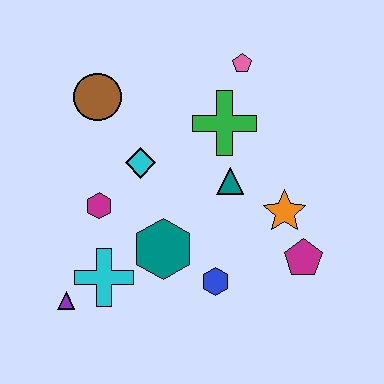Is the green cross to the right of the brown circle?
Yes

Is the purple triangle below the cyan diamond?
Yes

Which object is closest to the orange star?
The magenta pentagon is closest to the orange star.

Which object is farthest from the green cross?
The purple triangle is farthest from the green cross.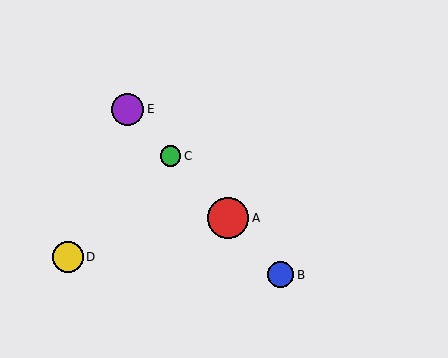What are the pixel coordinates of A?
Object A is at (228, 218).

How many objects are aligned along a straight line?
4 objects (A, B, C, E) are aligned along a straight line.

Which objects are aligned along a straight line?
Objects A, B, C, E are aligned along a straight line.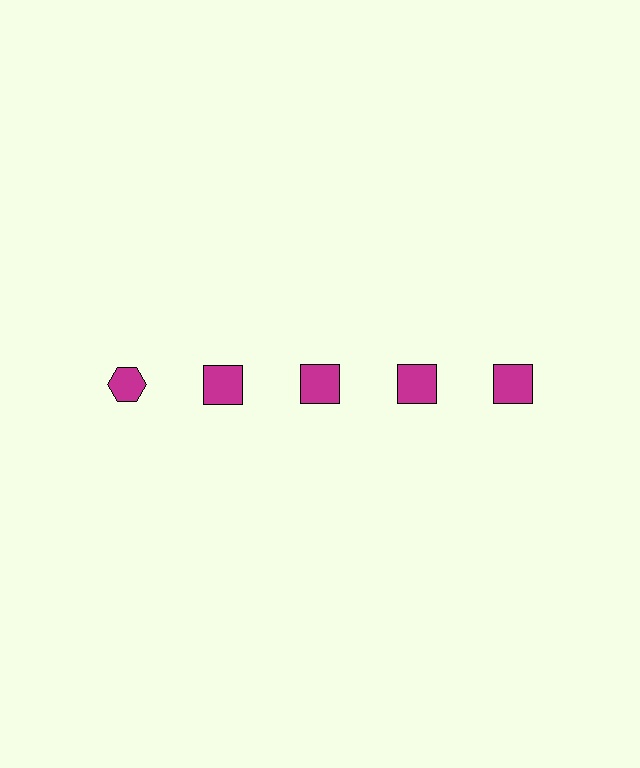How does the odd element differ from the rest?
It has a different shape: hexagon instead of square.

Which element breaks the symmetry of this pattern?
The magenta hexagon in the top row, leftmost column breaks the symmetry. All other shapes are magenta squares.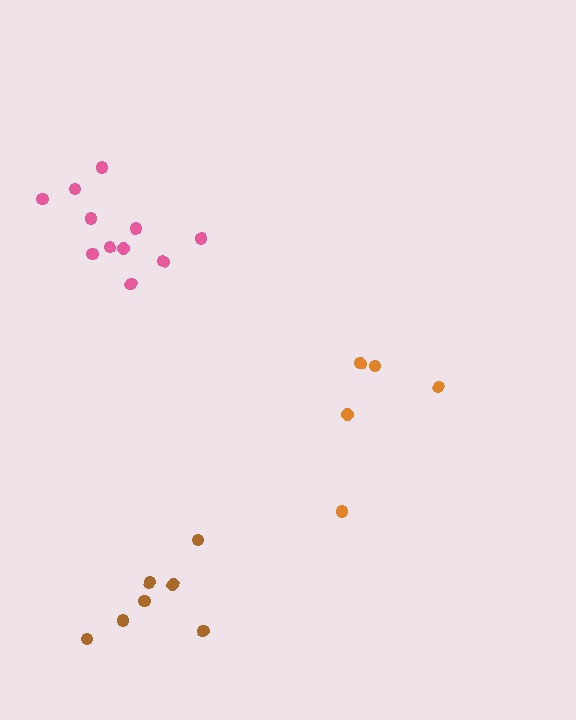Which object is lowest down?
The brown cluster is bottommost.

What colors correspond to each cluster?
The clusters are colored: orange, brown, pink.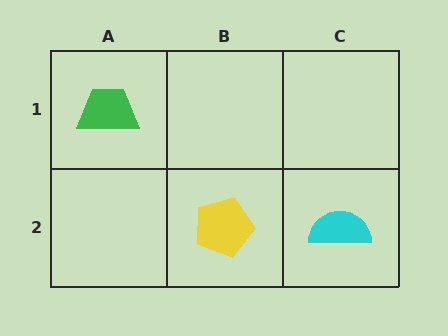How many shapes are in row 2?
2 shapes.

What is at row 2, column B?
A yellow pentagon.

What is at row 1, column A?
A green trapezoid.